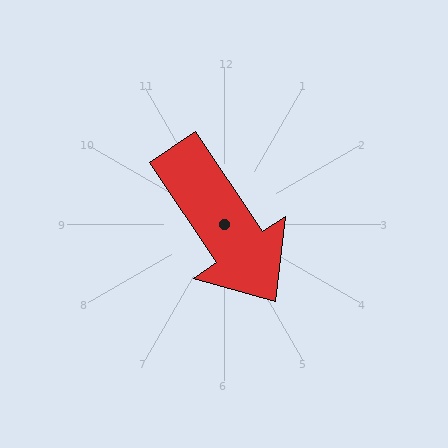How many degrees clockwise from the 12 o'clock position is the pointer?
Approximately 146 degrees.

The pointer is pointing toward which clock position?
Roughly 5 o'clock.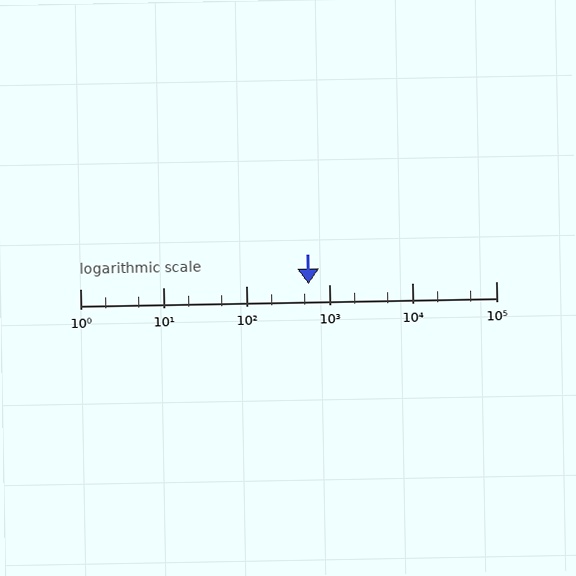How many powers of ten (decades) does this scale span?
The scale spans 5 decades, from 1 to 100000.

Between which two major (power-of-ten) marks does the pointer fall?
The pointer is between 100 and 1000.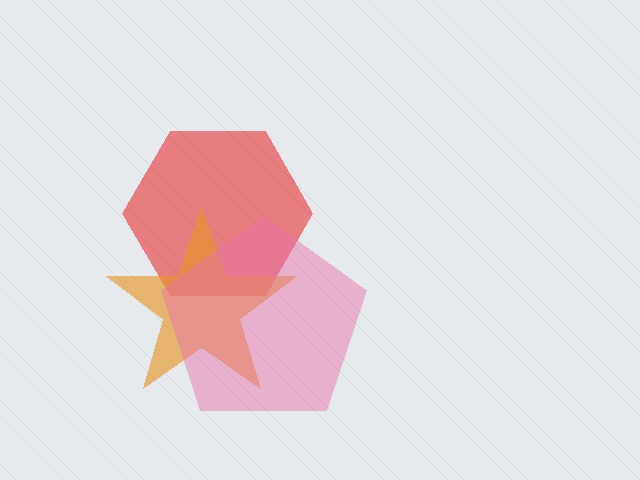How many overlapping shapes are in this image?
There are 3 overlapping shapes in the image.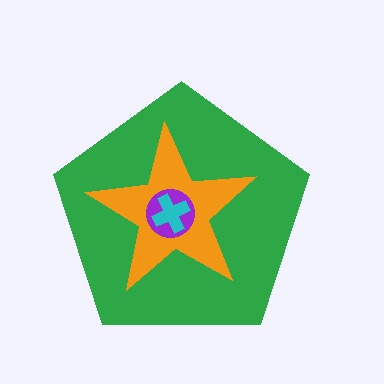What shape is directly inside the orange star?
The purple circle.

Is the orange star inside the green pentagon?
Yes.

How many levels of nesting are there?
4.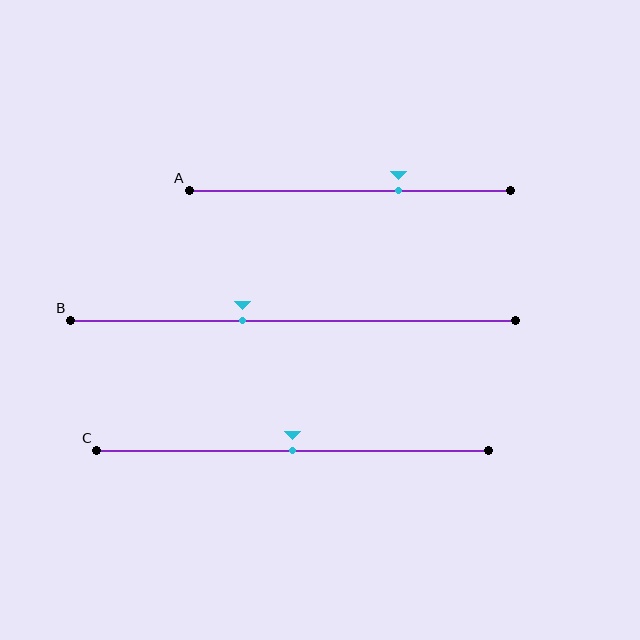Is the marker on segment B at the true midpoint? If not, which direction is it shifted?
No, the marker on segment B is shifted to the left by about 11% of the segment length.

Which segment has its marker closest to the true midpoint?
Segment C has its marker closest to the true midpoint.